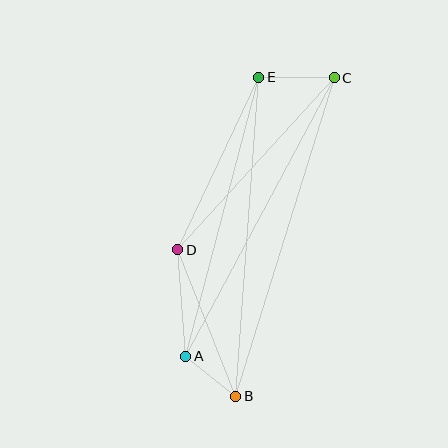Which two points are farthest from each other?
Points B and C are farthest from each other.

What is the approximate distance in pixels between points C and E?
The distance between C and E is approximately 75 pixels.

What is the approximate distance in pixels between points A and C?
The distance between A and C is approximately 316 pixels.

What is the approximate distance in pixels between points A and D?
The distance between A and D is approximately 107 pixels.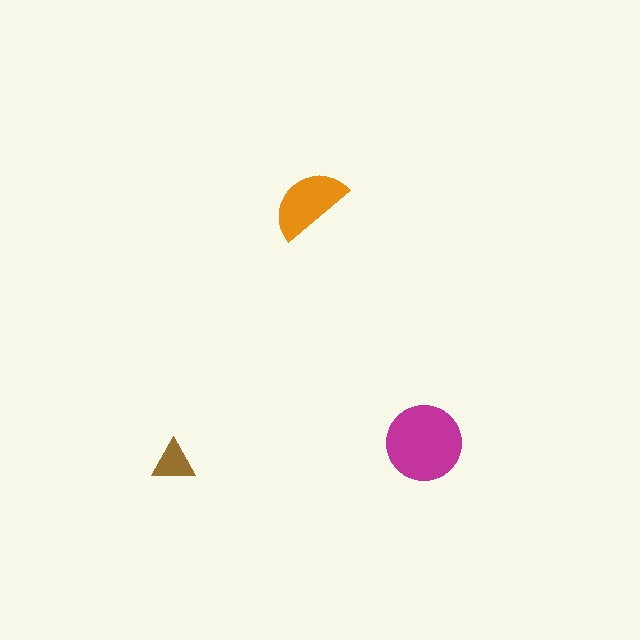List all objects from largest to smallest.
The magenta circle, the orange semicircle, the brown triangle.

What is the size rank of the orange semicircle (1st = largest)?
2nd.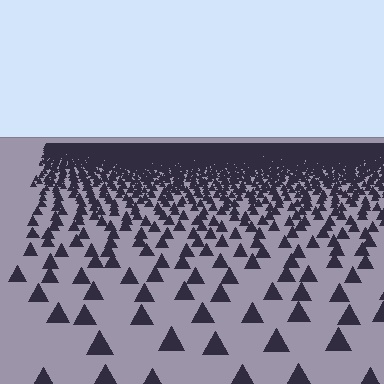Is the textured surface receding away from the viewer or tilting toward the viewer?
The surface is receding away from the viewer. Texture elements get smaller and denser toward the top.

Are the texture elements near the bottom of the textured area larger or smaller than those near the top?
Larger. Near the bottom, elements are closer to the viewer and appear at a bigger on-screen size.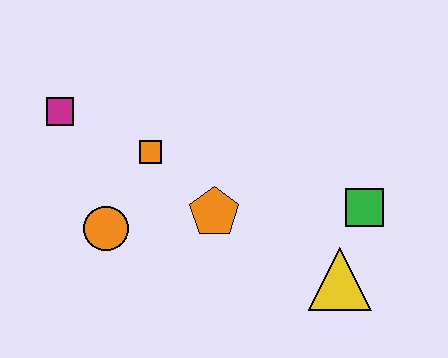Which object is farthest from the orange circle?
The green square is farthest from the orange circle.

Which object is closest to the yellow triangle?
The green square is closest to the yellow triangle.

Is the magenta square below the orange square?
No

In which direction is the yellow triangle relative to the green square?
The yellow triangle is below the green square.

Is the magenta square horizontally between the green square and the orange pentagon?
No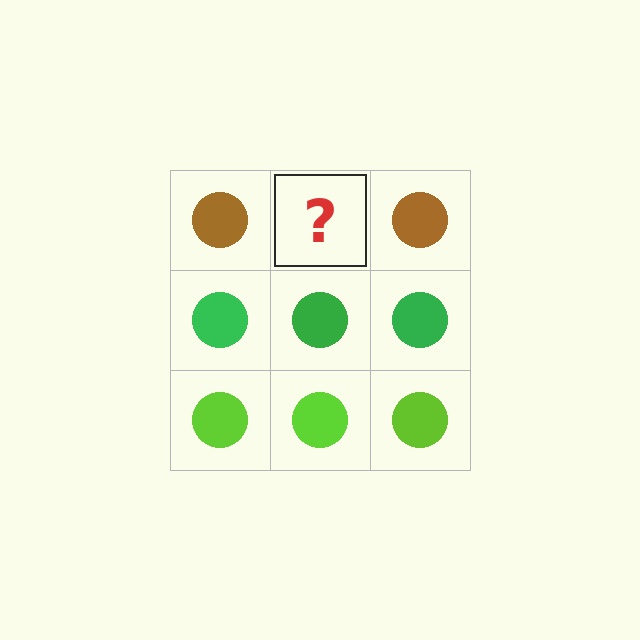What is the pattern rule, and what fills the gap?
The rule is that each row has a consistent color. The gap should be filled with a brown circle.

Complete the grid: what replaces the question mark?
The question mark should be replaced with a brown circle.